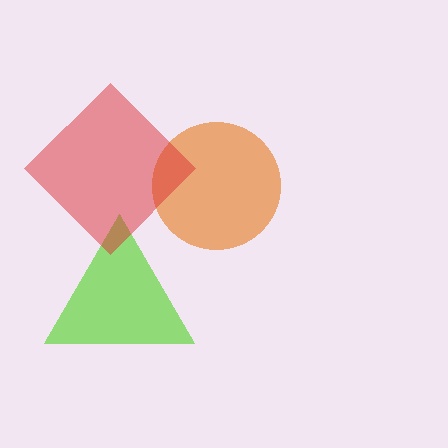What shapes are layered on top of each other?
The layered shapes are: a lime triangle, an orange circle, a red diamond.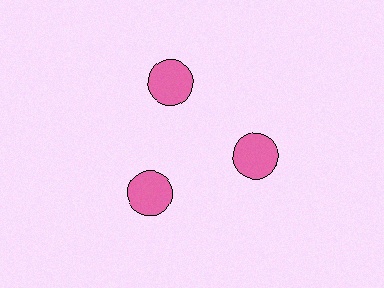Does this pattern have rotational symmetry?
Yes, this pattern has 3-fold rotational symmetry. It looks the same after rotating 120 degrees around the center.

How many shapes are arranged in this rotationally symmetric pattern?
There are 3 shapes, arranged in 3 groups of 1.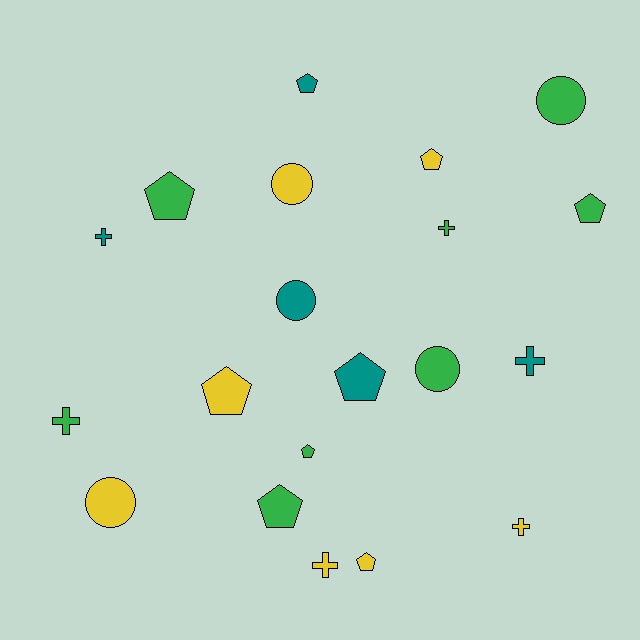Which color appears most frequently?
Green, with 8 objects.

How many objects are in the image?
There are 20 objects.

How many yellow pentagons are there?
There are 3 yellow pentagons.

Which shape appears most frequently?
Pentagon, with 9 objects.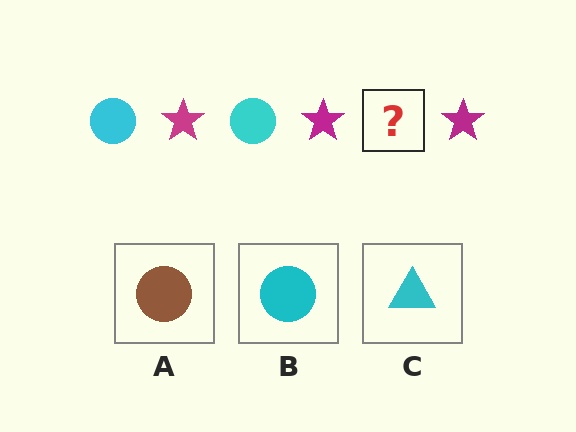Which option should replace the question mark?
Option B.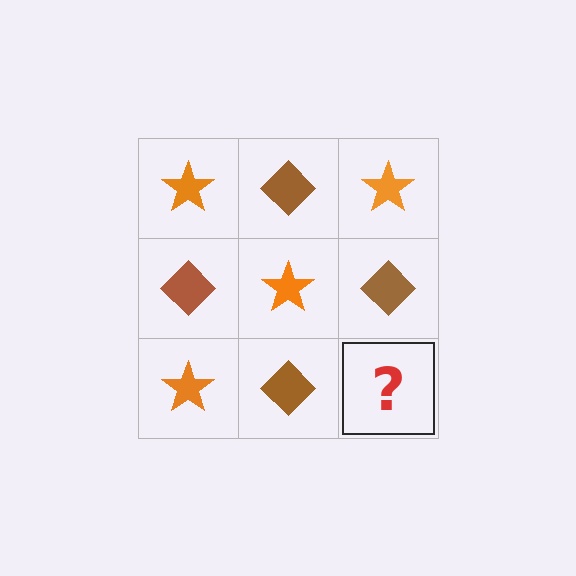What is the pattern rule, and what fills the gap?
The rule is that it alternates orange star and brown diamond in a checkerboard pattern. The gap should be filled with an orange star.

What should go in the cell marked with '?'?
The missing cell should contain an orange star.